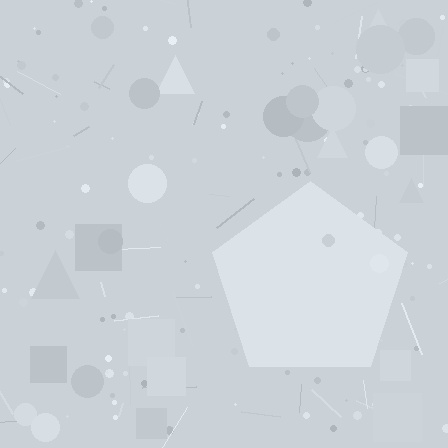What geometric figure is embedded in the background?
A pentagon is embedded in the background.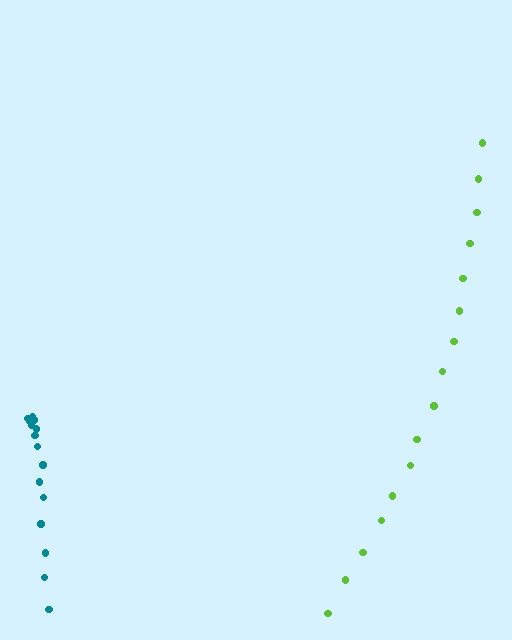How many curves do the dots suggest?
There are 2 distinct paths.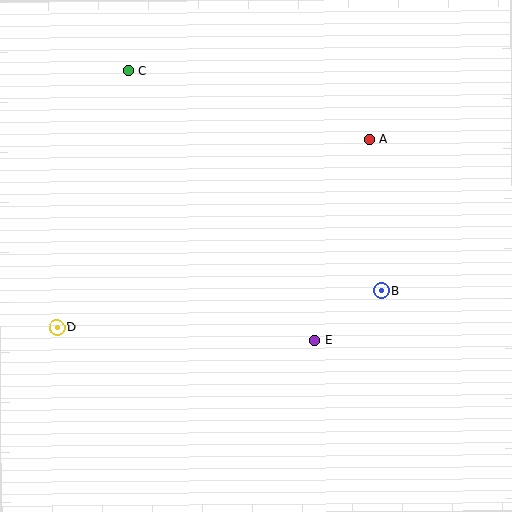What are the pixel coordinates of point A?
Point A is at (370, 139).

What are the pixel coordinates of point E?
Point E is at (315, 340).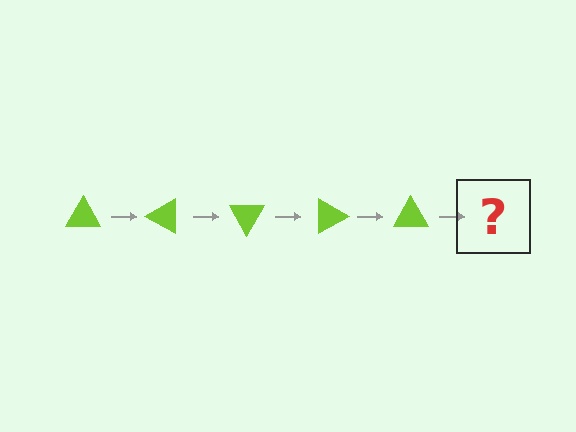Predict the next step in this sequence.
The next step is a lime triangle rotated 150 degrees.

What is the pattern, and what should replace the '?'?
The pattern is that the triangle rotates 30 degrees each step. The '?' should be a lime triangle rotated 150 degrees.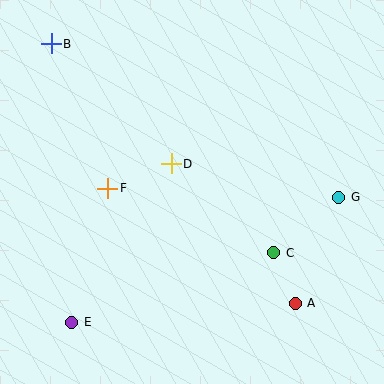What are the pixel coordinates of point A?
Point A is at (295, 303).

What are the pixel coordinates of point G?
Point G is at (339, 197).